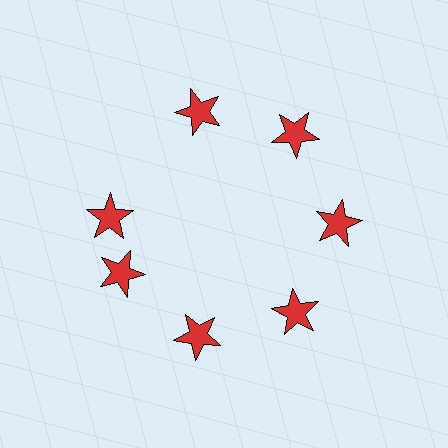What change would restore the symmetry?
The symmetry would be restored by rotating it back into even spacing with its neighbors so that all 7 stars sit at equal angles and equal distance from the center.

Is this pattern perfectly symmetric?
No. The 7 red stars are arranged in a ring, but one element near the 10 o'clock position is rotated out of alignment along the ring, breaking the 7-fold rotational symmetry.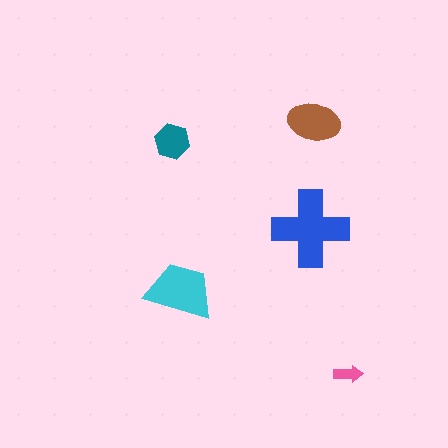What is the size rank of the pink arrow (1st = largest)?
5th.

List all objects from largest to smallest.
The blue cross, the cyan trapezoid, the brown ellipse, the teal hexagon, the pink arrow.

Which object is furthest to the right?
The pink arrow is rightmost.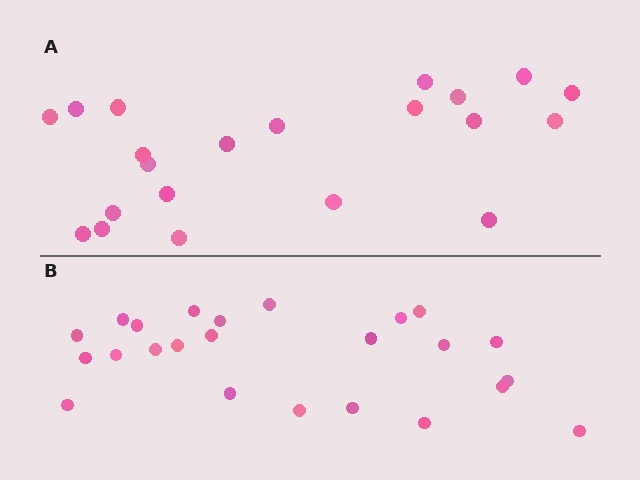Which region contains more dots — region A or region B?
Region B (the bottom region) has more dots.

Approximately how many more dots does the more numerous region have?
Region B has just a few more — roughly 2 or 3 more dots than region A.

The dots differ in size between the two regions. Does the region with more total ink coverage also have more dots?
No. Region A has more total ink coverage because its dots are larger, but region B actually contains more individual dots. Total area can be misleading — the number of items is what matters here.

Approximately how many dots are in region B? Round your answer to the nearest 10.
About 20 dots. (The exact count is 24, which rounds to 20.)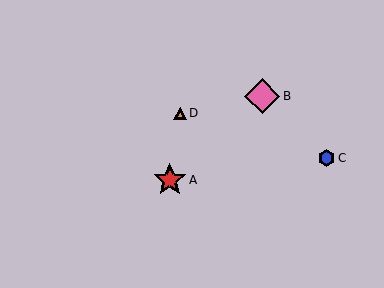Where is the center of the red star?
The center of the red star is at (170, 180).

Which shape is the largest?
The pink diamond (labeled B) is the largest.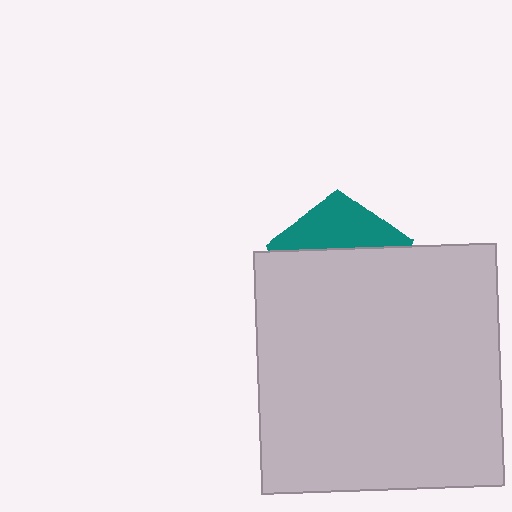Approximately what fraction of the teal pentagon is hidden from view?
Roughly 67% of the teal pentagon is hidden behind the light gray square.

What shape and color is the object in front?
The object in front is a light gray square.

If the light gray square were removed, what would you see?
You would see the complete teal pentagon.